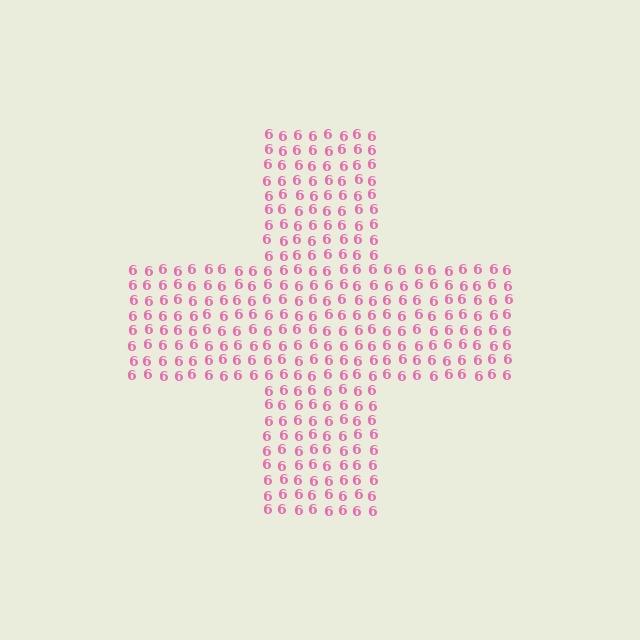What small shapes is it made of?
It is made of small digit 6's.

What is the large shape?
The large shape is a cross.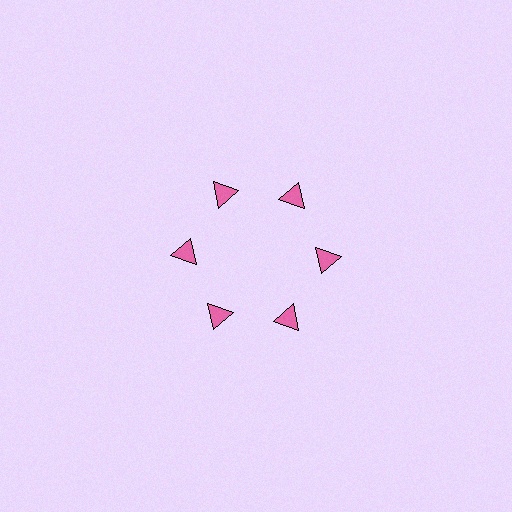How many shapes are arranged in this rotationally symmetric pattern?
There are 6 shapes, arranged in 6 groups of 1.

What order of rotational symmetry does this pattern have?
This pattern has 6-fold rotational symmetry.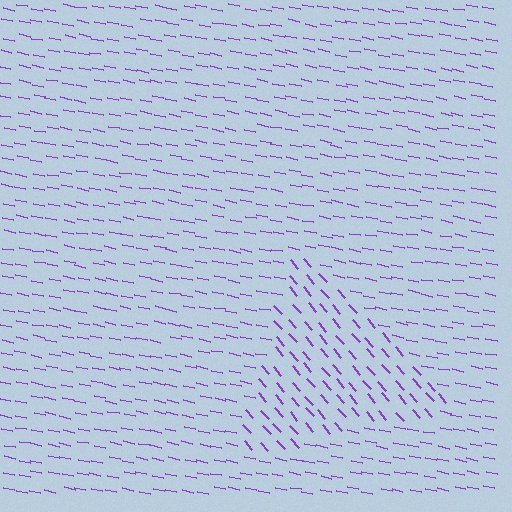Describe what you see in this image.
The image is filled with small purple line segments. A triangle region in the image has lines oriented differently from the surrounding lines, creating a visible texture boundary.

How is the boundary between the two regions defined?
The boundary is defined purely by a change in line orientation (approximately 37 degrees difference). All lines are the same color and thickness.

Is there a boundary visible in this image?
Yes, there is a texture boundary formed by a change in line orientation.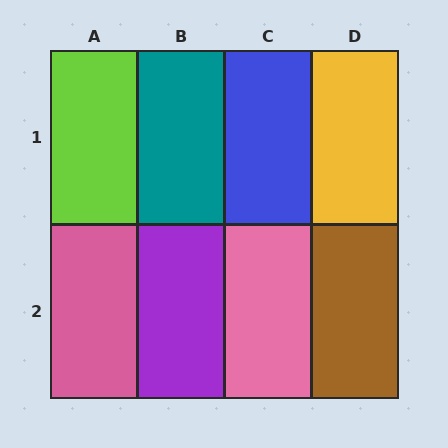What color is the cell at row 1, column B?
Teal.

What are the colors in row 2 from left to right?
Pink, purple, pink, brown.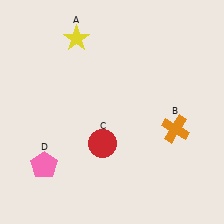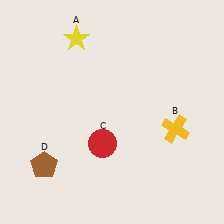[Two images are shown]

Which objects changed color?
B changed from orange to yellow. D changed from pink to brown.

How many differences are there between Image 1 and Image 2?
There are 2 differences between the two images.